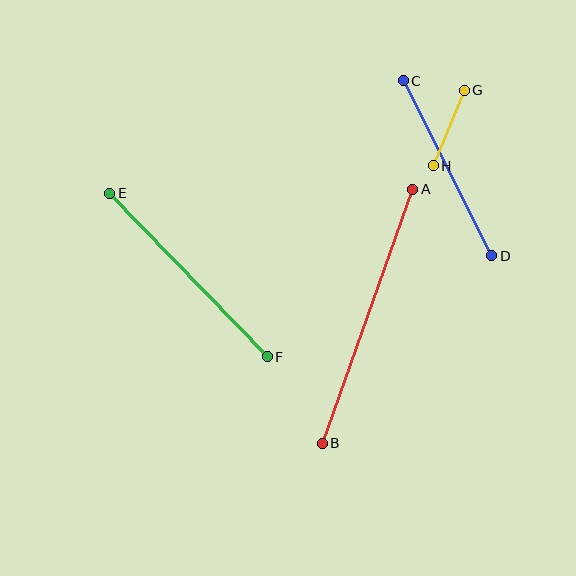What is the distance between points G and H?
The distance is approximately 82 pixels.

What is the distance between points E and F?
The distance is approximately 227 pixels.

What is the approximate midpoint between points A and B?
The midpoint is at approximately (368, 316) pixels.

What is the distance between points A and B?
The distance is approximately 270 pixels.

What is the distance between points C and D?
The distance is approximately 196 pixels.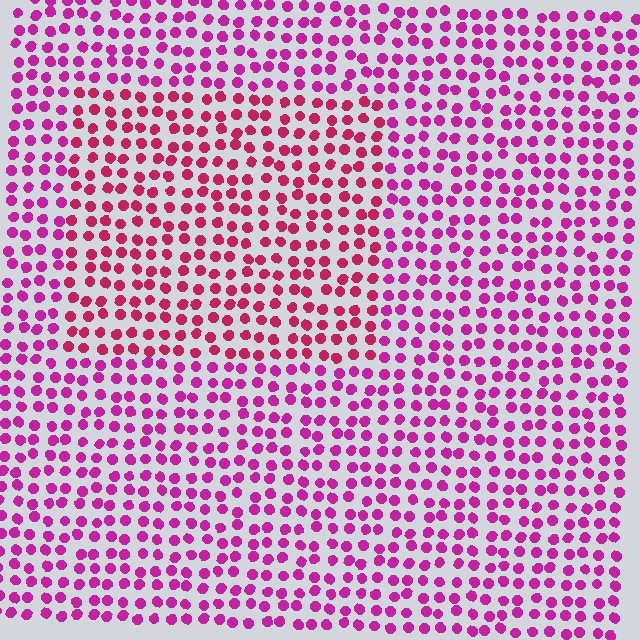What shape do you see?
I see a rectangle.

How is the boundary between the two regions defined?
The boundary is defined purely by a slight shift in hue (about 25 degrees). Spacing, size, and orientation are identical on both sides.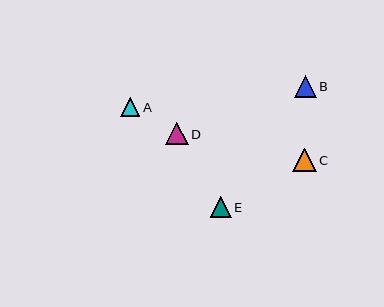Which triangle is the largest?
Triangle C is the largest with a size of approximately 23 pixels.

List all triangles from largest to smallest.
From largest to smallest: C, D, B, E, A.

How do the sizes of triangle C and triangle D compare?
Triangle C and triangle D are approximately the same size.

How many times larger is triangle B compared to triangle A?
Triangle B is approximately 1.2 times the size of triangle A.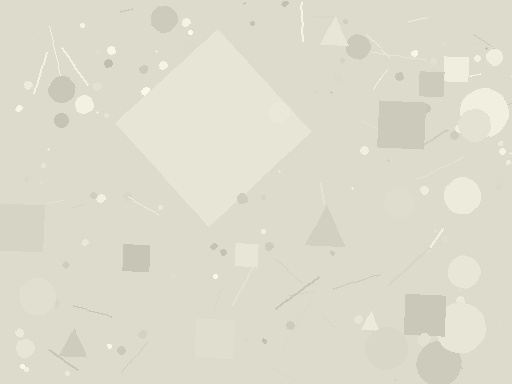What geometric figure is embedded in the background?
A diamond is embedded in the background.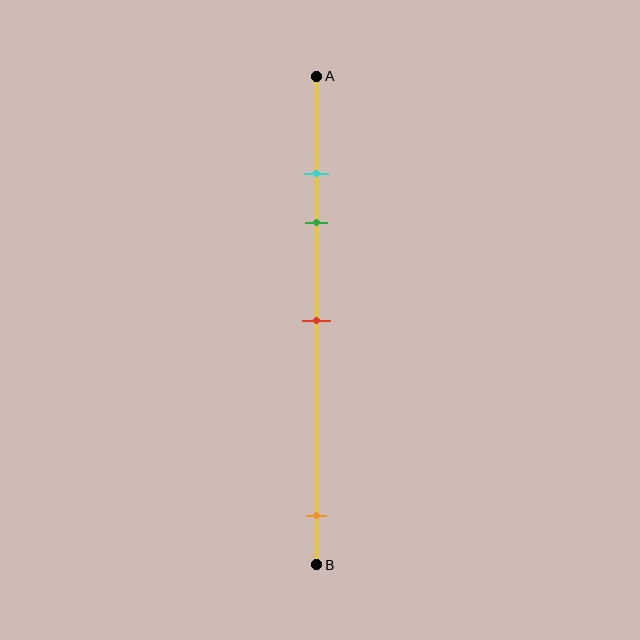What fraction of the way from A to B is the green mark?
The green mark is approximately 30% (0.3) of the way from A to B.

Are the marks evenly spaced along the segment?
No, the marks are not evenly spaced.